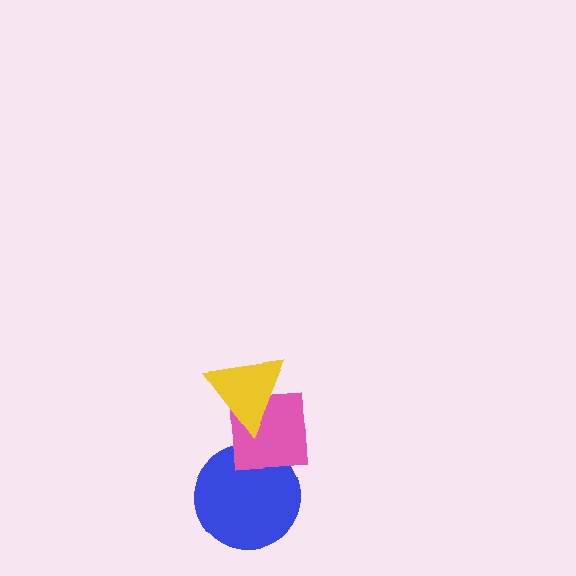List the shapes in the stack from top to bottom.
From top to bottom: the yellow triangle, the pink square, the blue circle.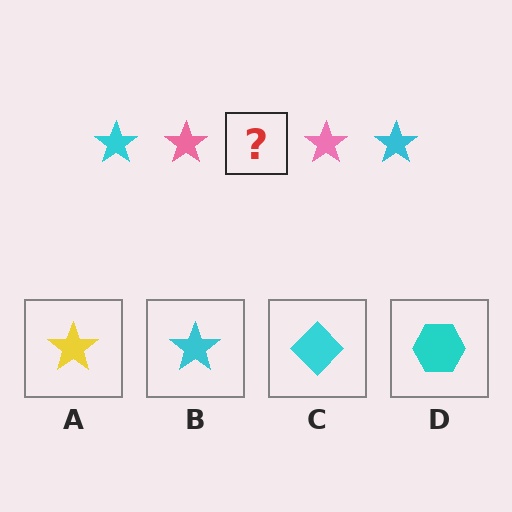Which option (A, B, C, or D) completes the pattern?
B.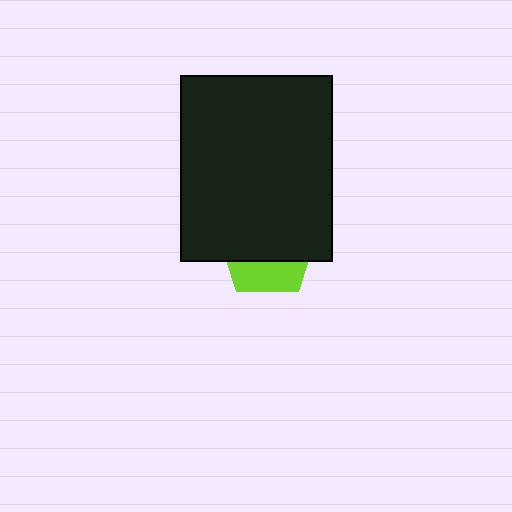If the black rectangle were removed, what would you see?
You would see the complete lime pentagon.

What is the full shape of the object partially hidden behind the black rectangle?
The partially hidden object is a lime pentagon.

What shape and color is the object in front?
The object in front is a black rectangle.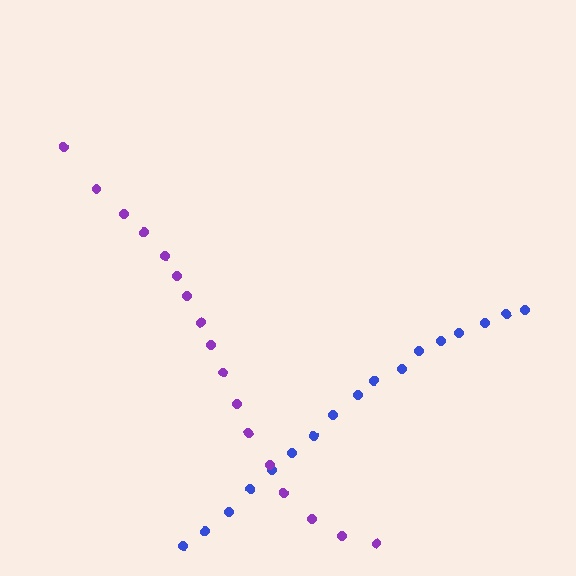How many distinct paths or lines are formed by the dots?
There are 2 distinct paths.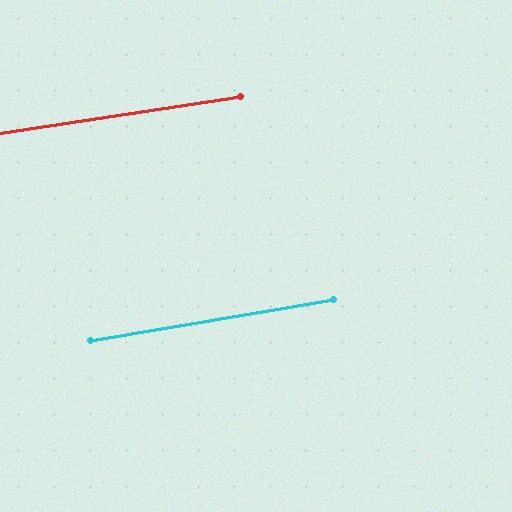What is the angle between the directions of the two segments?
Approximately 1 degree.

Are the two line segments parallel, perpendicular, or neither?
Parallel — their directions differ by only 1.0°.